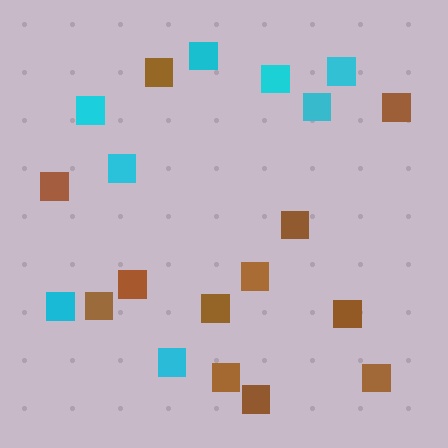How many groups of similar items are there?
There are 2 groups: one group of cyan squares (8) and one group of brown squares (12).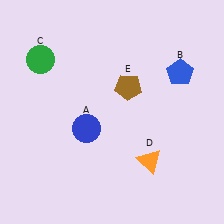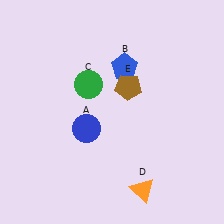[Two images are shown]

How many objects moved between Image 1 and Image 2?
3 objects moved between the two images.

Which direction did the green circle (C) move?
The green circle (C) moved right.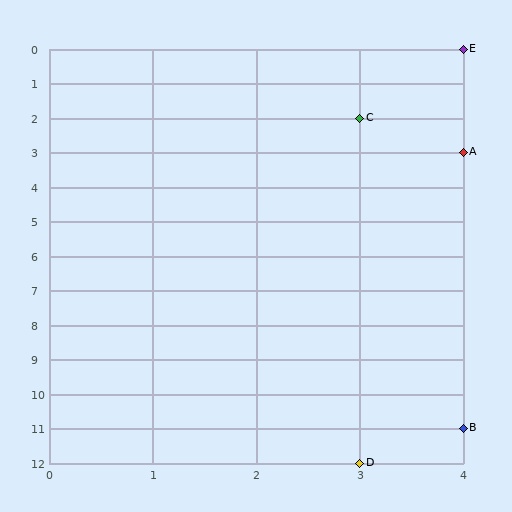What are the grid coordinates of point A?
Point A is at grid coordinates (4, 3).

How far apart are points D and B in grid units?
Points D and B are 1 column and 1 row apart (about 1.4 grid units diagonally).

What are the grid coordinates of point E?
Point E is at grid coordinates (4, 0).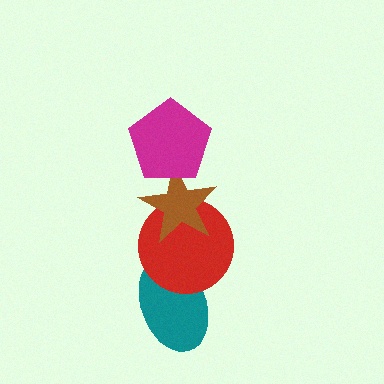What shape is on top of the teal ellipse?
The red circle is on top of the teal ellipse.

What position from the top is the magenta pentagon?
The magenta pentagon is 1st from the top.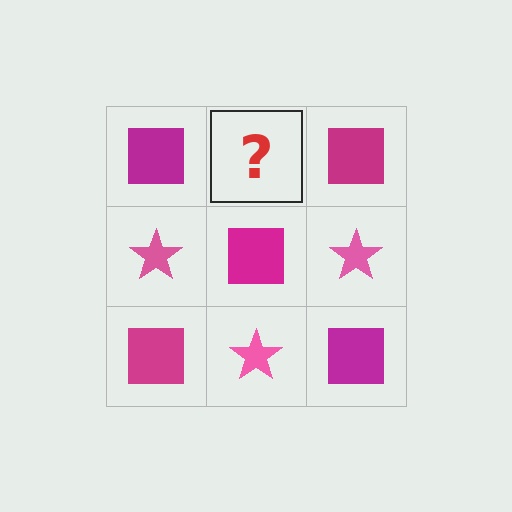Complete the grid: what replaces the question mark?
The question mark should be replaced with a pink star.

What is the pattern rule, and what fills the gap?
The rule is that it alternates magenta square and pink star in a checkerboard pattern. The gap should be filled with a pink star.